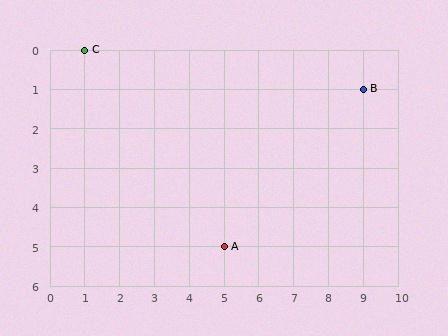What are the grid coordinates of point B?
Point B is at grid coordinates (9, 1).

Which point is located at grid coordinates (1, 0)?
Point C is at (1, 0).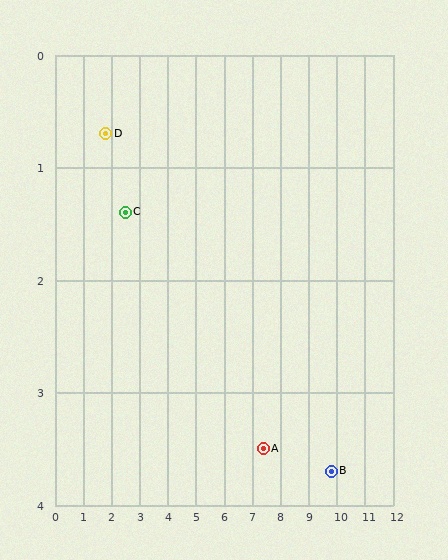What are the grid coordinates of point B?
Point B is at approximately (9.8, 3.7).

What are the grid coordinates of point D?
Point D is at approximately (1.8, 0.7).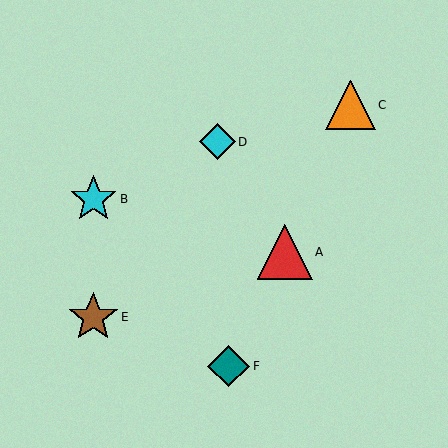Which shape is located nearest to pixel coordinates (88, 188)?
The cyan star (labeled B) at (93, 199) is nearest to that location.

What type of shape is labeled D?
Shape D is a cyan diamond.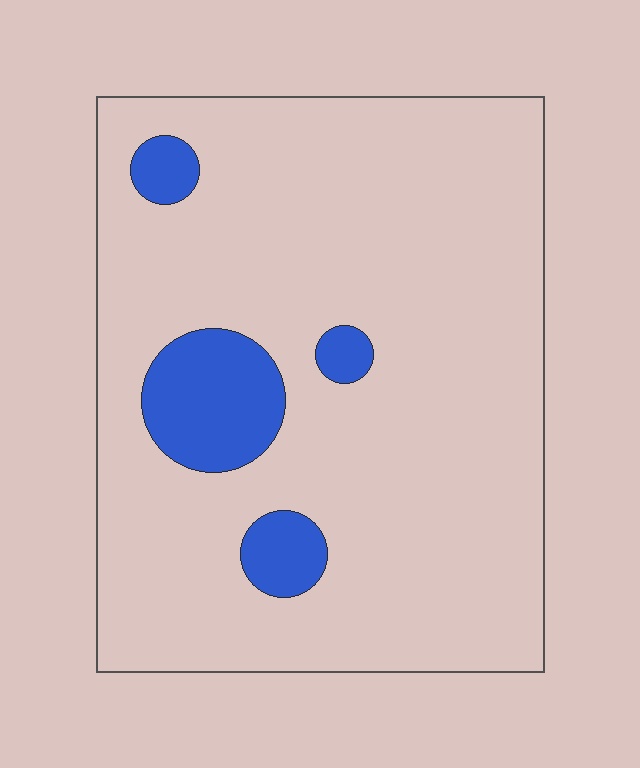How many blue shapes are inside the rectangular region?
4.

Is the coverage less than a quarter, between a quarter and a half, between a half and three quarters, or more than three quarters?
Less than a quarter.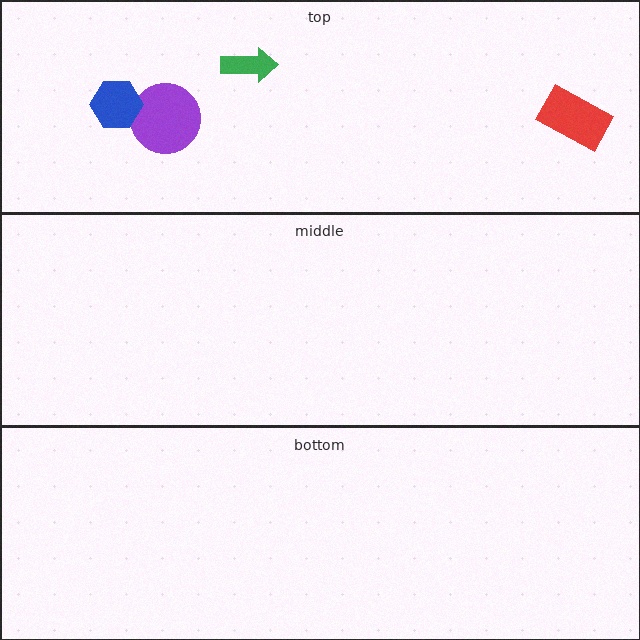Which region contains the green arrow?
The top region.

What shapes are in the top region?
The purple circle, the blue hexagon, the green arrow, the red rectangle.